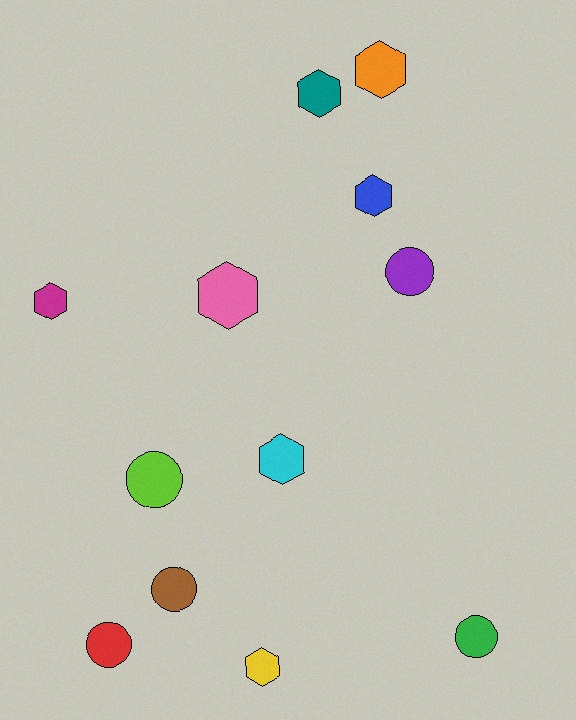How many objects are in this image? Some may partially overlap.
There are 12 objects.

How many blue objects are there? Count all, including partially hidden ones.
There is 1 blue object.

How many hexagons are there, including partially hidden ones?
There are 7 hexagons.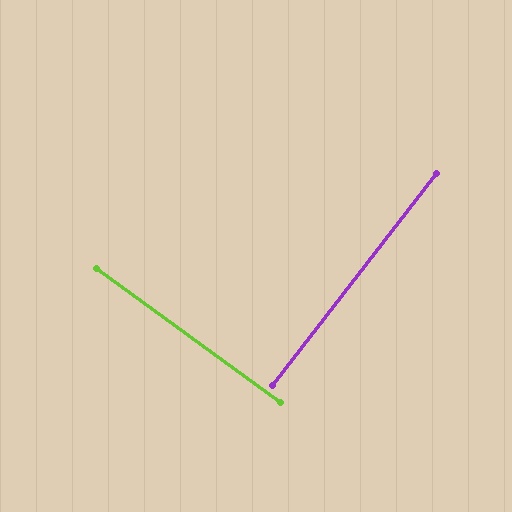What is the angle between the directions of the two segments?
Approximately 88 degrees.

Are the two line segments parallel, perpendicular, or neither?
Perpendicular — they meet at approximately 88°.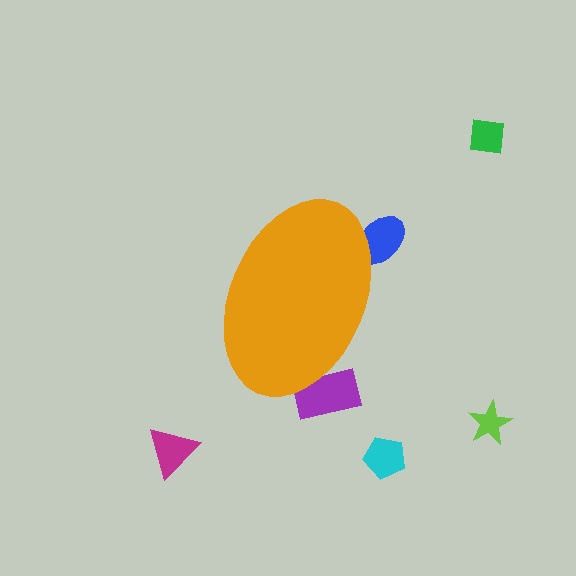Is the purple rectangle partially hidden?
Yes, the purple rectangle is partially hidden behind the orange ellipse.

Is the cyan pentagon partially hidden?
No, the cyan pentagon is fully visible.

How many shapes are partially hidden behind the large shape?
2 shapes are partially hidden.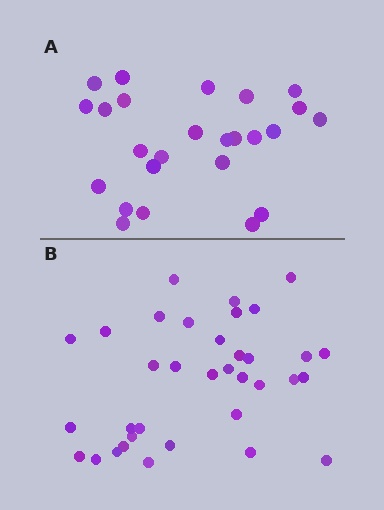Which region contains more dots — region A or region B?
Region B (the bottom region) has more dots.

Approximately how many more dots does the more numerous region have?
Region B has roughly 10 or so more dots than region A.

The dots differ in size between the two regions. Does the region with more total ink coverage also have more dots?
No. Region A has more total ink coverage because its dots are larger, but region B actually contains more individual dots. Total area can be misleading — the number of items is what matters here.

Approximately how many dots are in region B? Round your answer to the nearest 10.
About 40 dots. (The exact count is 35, which rounds to 40.)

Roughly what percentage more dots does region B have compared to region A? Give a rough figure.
About 40% more.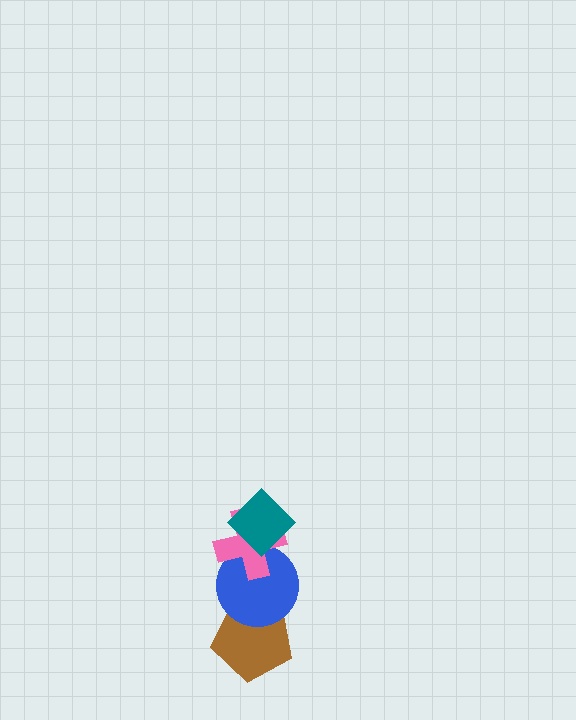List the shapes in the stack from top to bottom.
From top to bottom: the teal diamond, the pink cross, the blue circle, the brown pentagon.